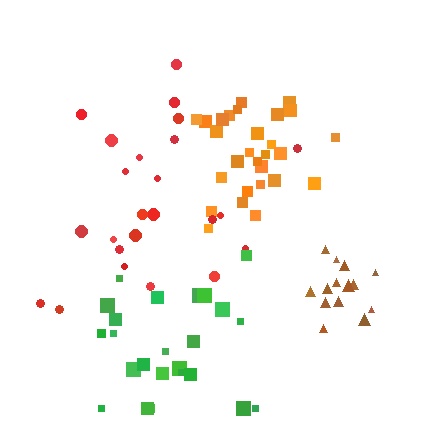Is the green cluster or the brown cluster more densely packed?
Brown.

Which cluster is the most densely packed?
Orange.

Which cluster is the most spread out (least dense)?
Red.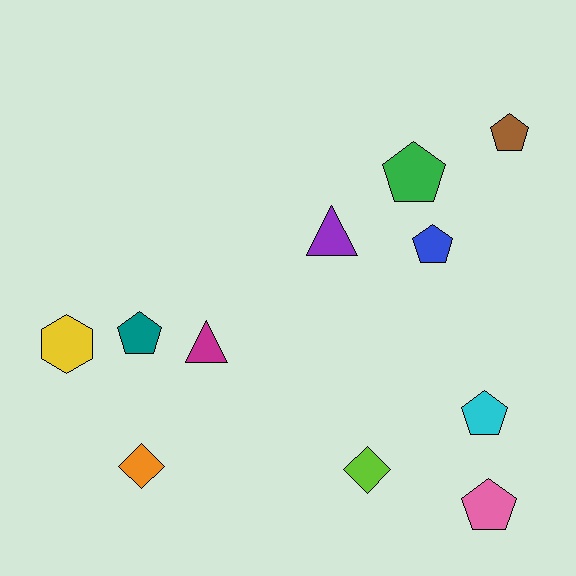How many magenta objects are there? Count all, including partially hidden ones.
There is 1 magenta object.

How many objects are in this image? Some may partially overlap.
There are 11 objects.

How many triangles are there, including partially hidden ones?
There are 2 triangles.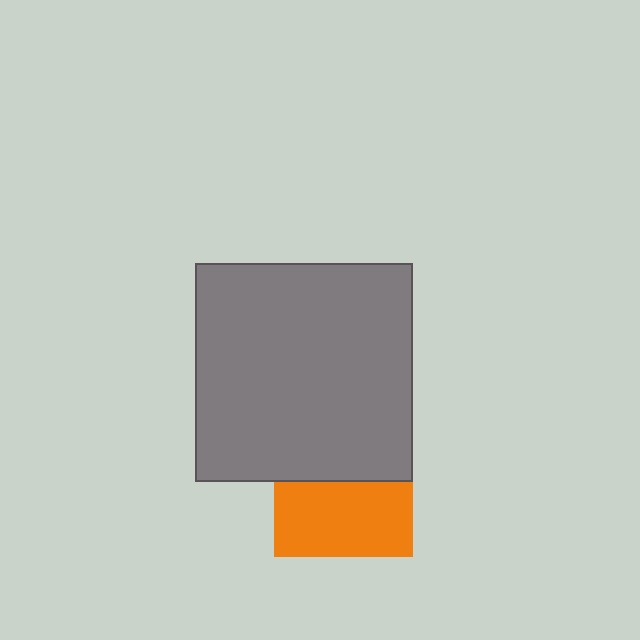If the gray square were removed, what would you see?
You would see the complete orange square.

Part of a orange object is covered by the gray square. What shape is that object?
It is a square.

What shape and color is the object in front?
The object in front is a gray square.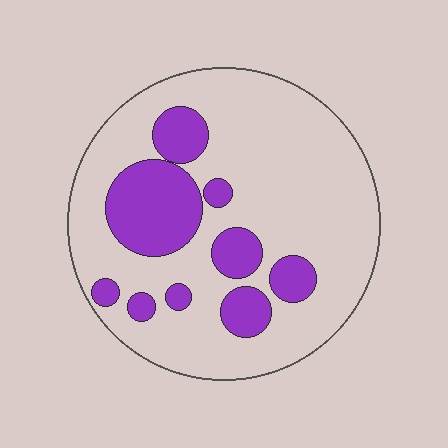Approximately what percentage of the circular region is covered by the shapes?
Approximately 25%.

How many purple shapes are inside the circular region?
9.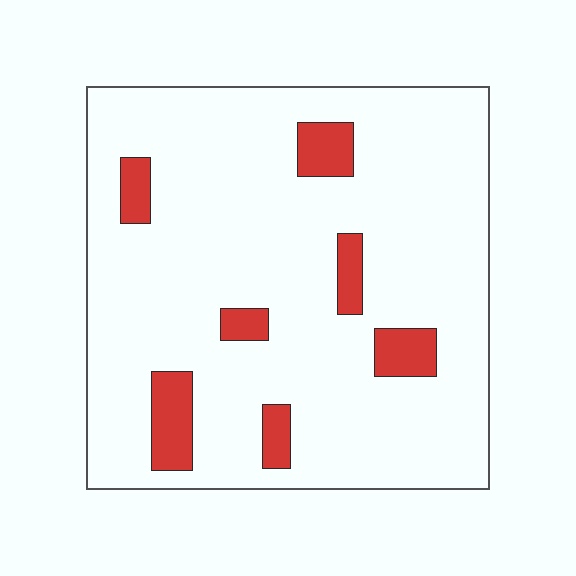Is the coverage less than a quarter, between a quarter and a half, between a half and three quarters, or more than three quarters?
Less than a quarter.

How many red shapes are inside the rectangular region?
7.